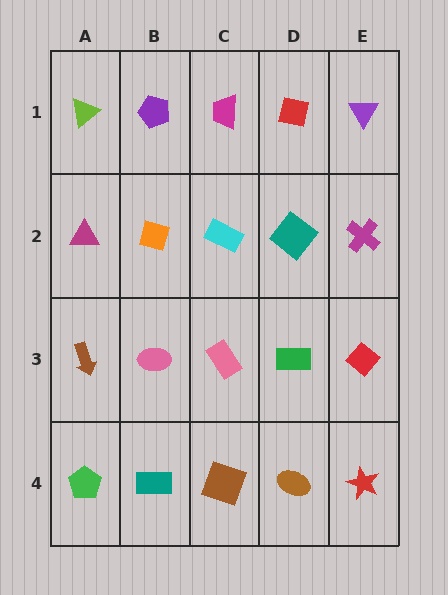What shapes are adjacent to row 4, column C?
A pink rectangle (row 3, column C), a teal rectangle (row 4, column B), a brown ellipse (row 4, column D).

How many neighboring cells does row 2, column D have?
4.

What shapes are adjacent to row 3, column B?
An orange diamond (row 2, column B), a teal rectangle (row 4, column B), a brown arrow (row 3, column A), a pink rectangle (row 3, column C).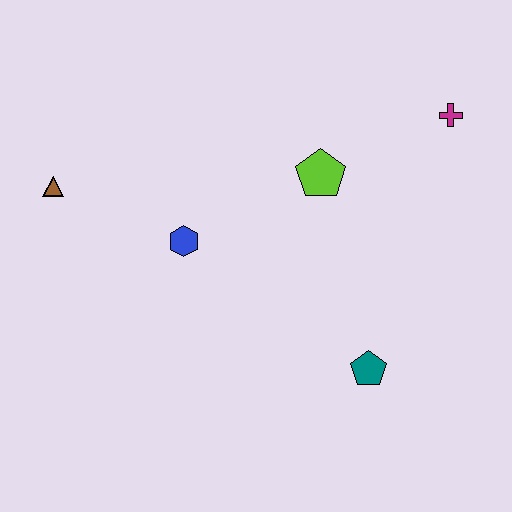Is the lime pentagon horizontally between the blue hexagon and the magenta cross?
Yes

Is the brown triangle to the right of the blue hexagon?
No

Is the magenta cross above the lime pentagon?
Yes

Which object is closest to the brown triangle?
The blue hexagon is closest to the brown triangle.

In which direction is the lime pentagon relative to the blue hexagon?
The lime pentagon is to the right of the blue hexagon.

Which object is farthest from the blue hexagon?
The magenta cross is farthest from the blue hexagon.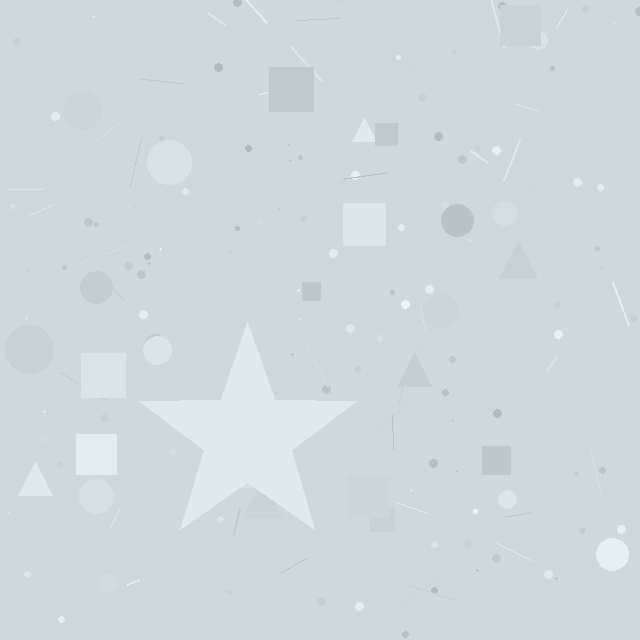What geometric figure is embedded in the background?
A star is embedded in the background.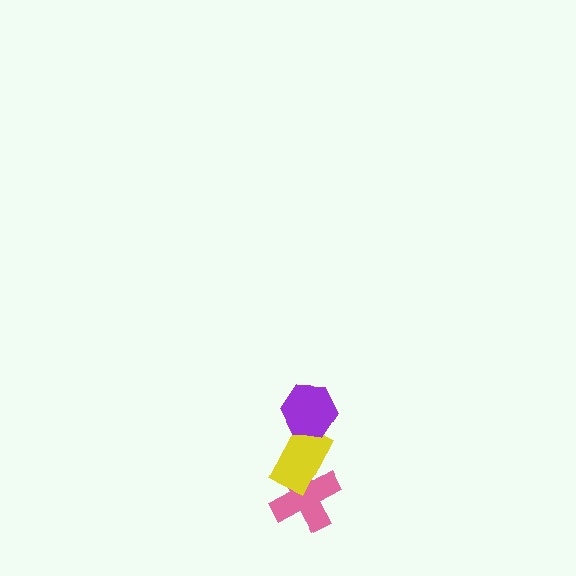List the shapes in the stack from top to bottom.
From top to bottom: the purple hexagon, the yellow rectangle, the pink cross.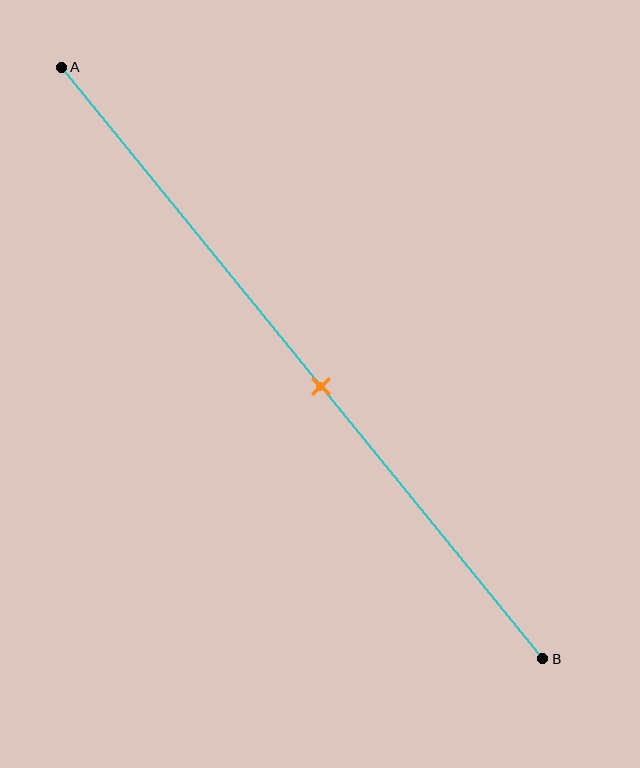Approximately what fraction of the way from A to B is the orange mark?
The orange mark is approximately 55% of the way from A to B.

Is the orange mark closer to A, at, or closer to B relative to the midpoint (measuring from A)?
The orange mark is closer to point B than the midpoint of segment AB.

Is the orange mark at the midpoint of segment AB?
No, the mark is at about 55% from A, not at the 50% midpoint.